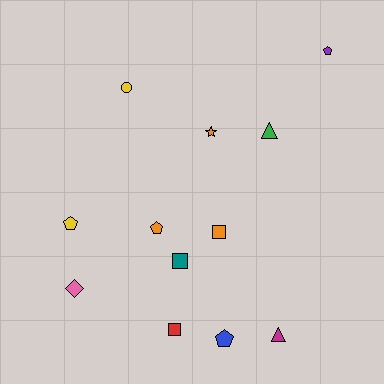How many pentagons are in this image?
There are 4 pentagons.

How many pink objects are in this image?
There is 1 pink object.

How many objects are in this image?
There are 12 objects.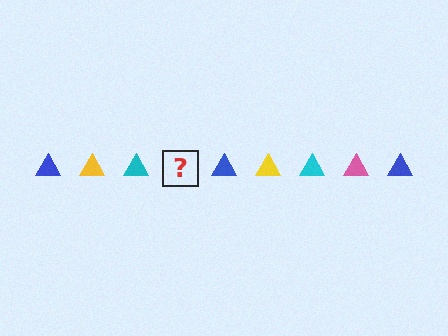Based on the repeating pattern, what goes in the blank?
The blank should be a pink triangle.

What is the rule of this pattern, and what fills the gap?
The rule is that the pattern cycles through blue, yellow, cyan, pink triangles. The gap should be filled with a pink triangle.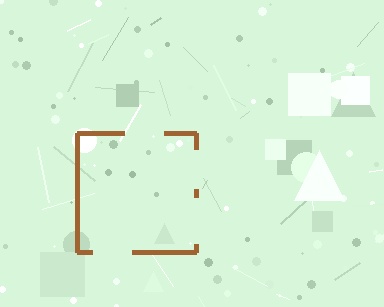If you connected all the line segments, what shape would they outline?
They would outline a square.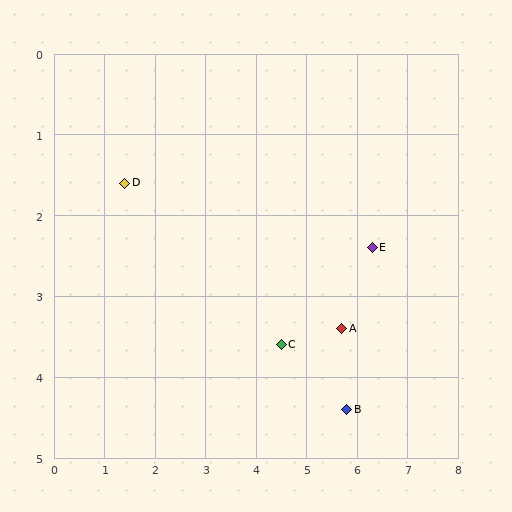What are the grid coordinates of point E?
Point E is at approximately (6.3, 2.4).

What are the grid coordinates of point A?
Point A is at approximately (5.7, 3.4).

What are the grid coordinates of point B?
Point B is at approximately (5.8, 4.4).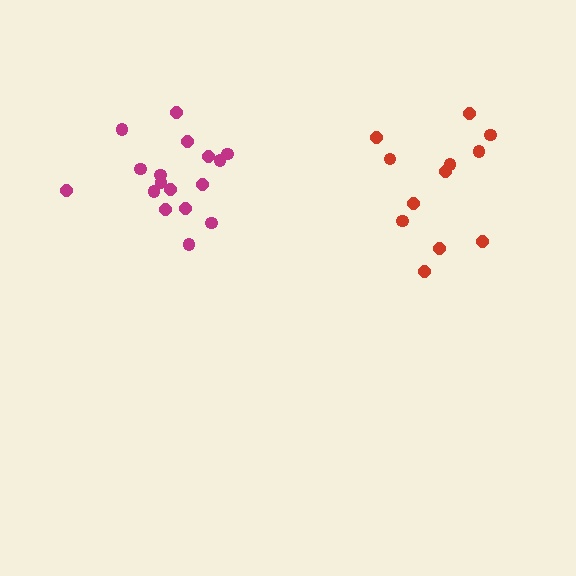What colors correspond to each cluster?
The clusters are colored: magenta, red.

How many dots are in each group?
Group 1: 17 dots, Group 2: 12 dots (29 total).